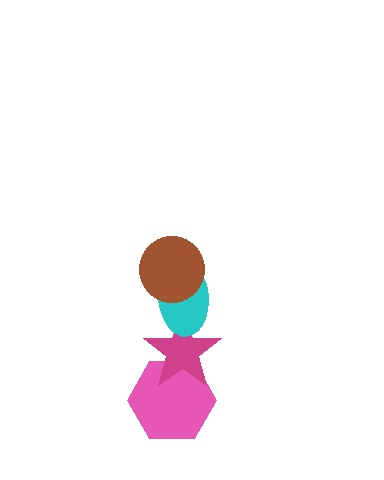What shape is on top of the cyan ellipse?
The brown circle is on top of the cyan ellipse.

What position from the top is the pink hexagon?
The pink hexagon is 4th from the top.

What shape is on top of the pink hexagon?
The magenta star is on top of the pink hexagon.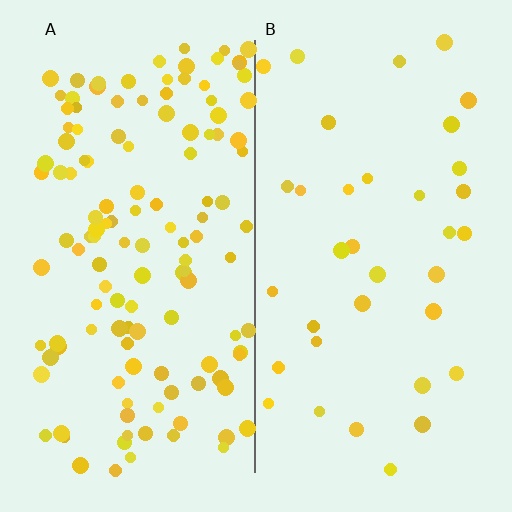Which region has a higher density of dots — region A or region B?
A (the left).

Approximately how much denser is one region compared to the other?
Approximately 3.6× — region A over region B.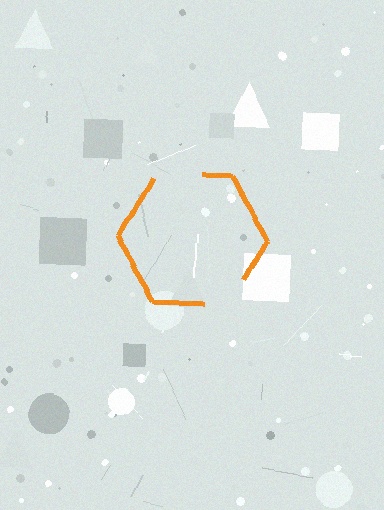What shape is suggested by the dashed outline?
The dashed outline suggests a hexagon.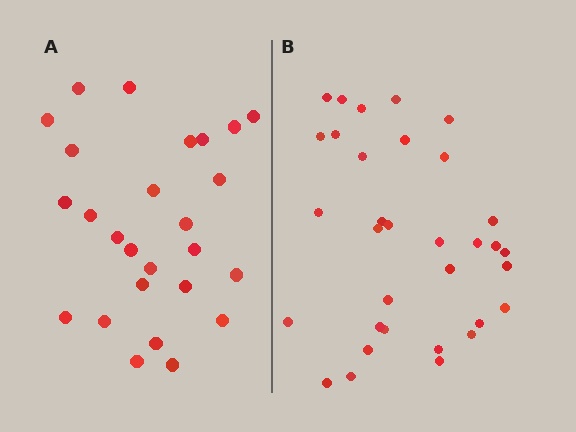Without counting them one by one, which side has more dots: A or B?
Region B (the right region) has more dots.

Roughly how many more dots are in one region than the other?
Region B has roughly 8 or so more dots than region A.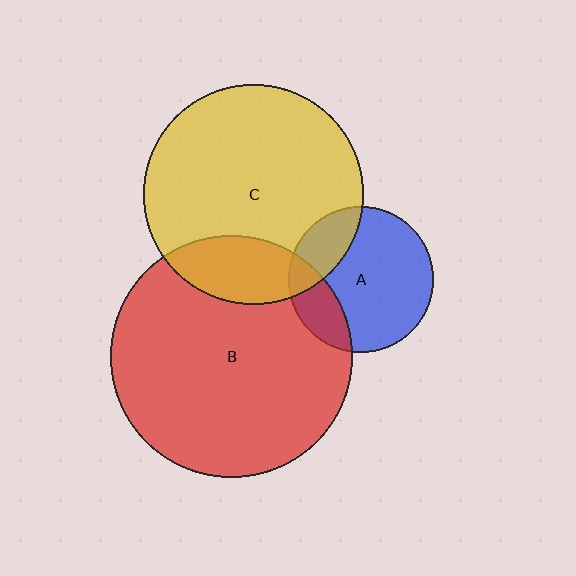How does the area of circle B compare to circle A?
Approximately 2.8 times.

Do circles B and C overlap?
Yes.